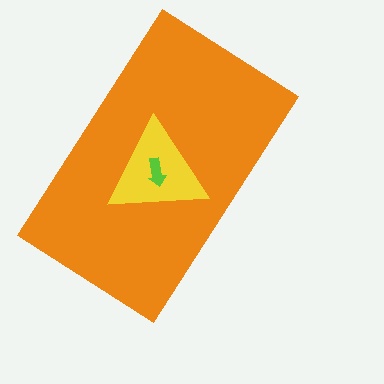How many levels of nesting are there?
3.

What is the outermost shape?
The orange rectangle.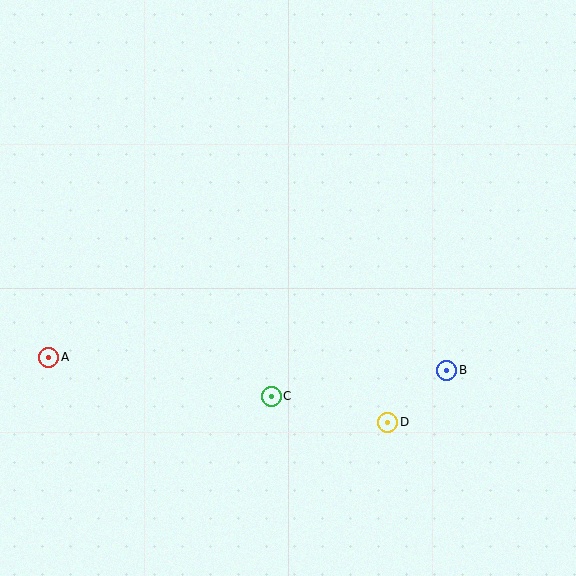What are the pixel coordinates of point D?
Point D is at (388, 422).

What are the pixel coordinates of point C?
Point C is at (271, 396).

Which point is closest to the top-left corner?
Point A is closest to the top-left corner.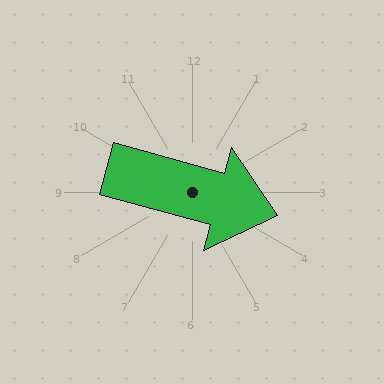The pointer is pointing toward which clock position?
Roughly 4 o'clock.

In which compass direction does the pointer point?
East.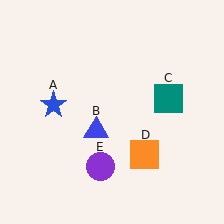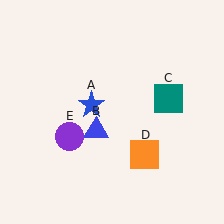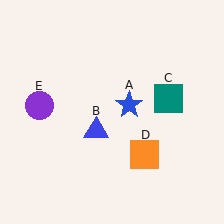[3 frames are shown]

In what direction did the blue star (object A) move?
The blue star (object A) moved right.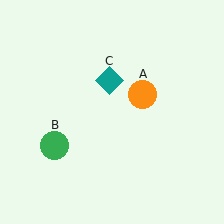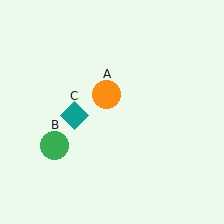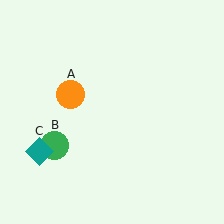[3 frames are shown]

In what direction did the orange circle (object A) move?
The orange circle (object A) moved left.